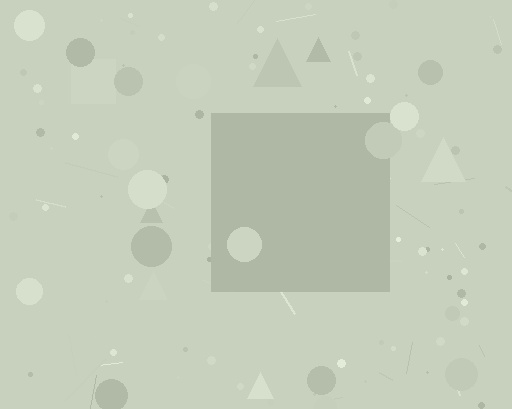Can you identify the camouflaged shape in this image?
The camouflaged shape is a square.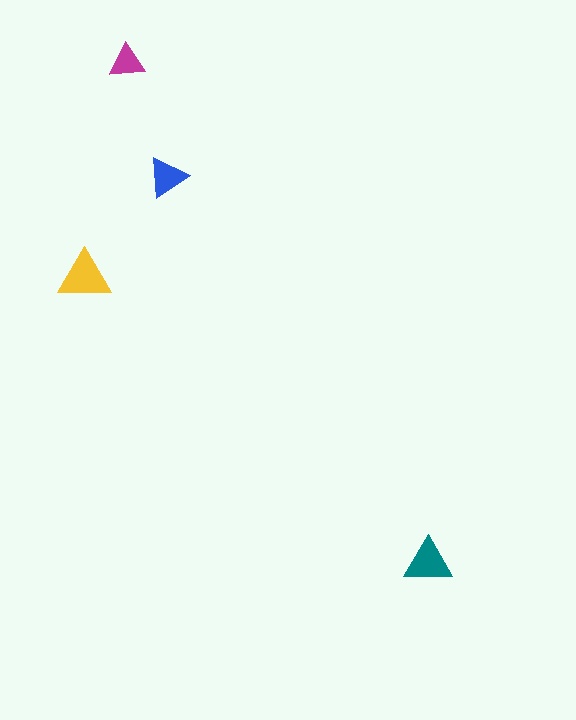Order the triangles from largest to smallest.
the yellow one, the teal one, the blue one, the magenta one.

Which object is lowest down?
The teal triangle is bottommost.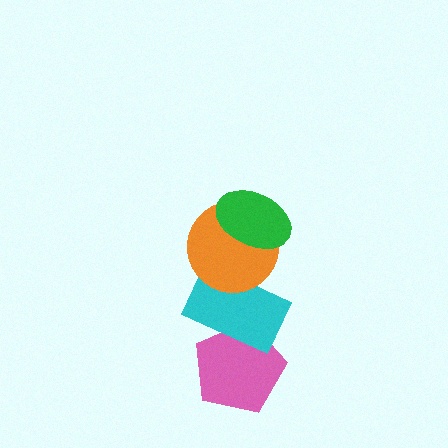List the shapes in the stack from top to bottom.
From top to bottom: the green ellipse, the orange circle, the cyan rectangle, the pink pentagon.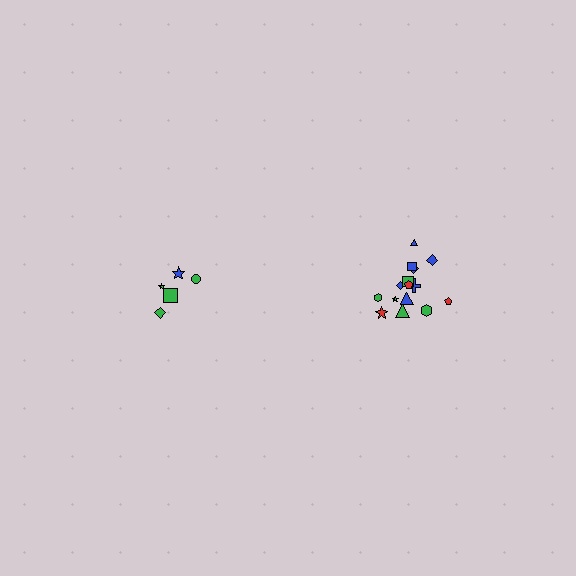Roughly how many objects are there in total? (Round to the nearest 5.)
Roughly 20 objects in total.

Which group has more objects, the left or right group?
The right group.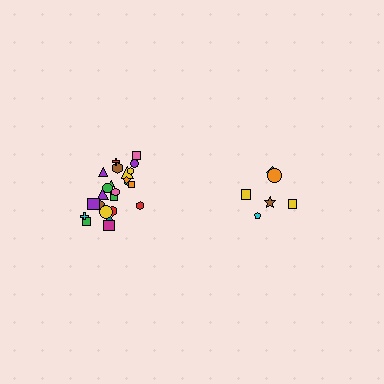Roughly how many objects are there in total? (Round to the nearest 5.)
Roughly 30 objects in total.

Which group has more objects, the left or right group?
The left group.